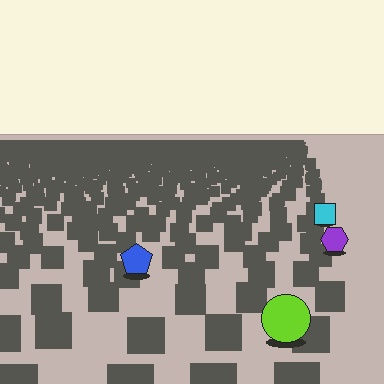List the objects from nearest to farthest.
From nearest to farthest: the lime circle, the blue pentagon, the purple hexagon, the cyan square.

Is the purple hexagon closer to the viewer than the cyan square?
Yes. The purple hexagon is closer — you can tell from the texture gradient: the ground texture is coarser near it.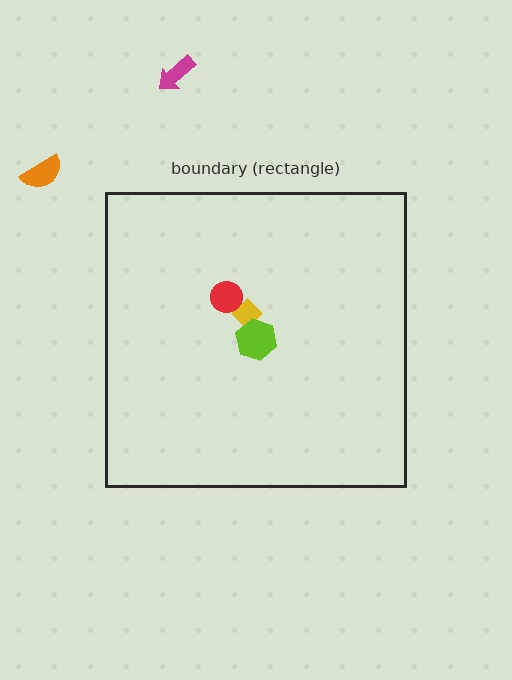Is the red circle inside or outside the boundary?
Inside.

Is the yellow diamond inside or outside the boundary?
Inside.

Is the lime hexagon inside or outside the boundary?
Inside.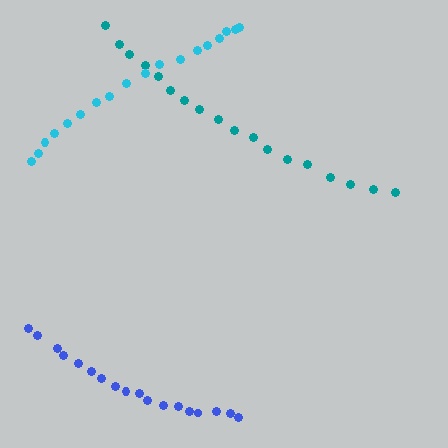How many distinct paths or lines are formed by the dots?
There are 3 distinct paths.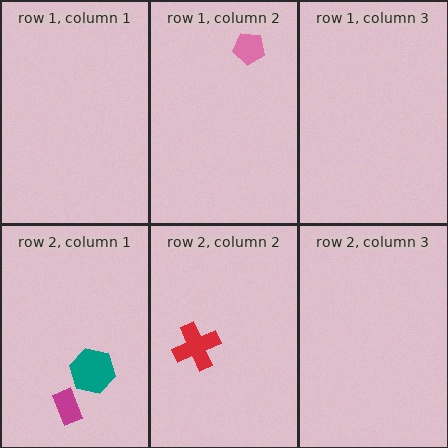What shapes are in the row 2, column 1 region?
The teal hexagon, the magenta rectangle.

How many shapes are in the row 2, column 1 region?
2.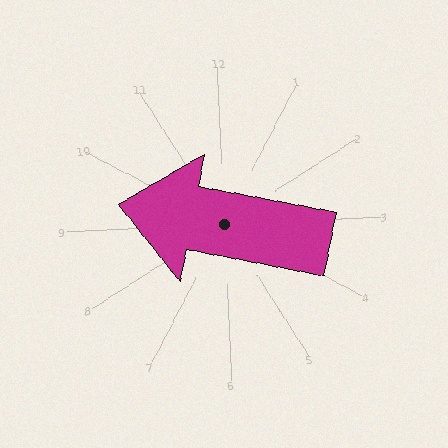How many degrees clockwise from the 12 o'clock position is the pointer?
Approximately 283 degrees.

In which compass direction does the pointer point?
West.